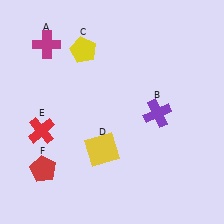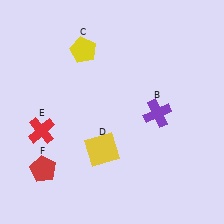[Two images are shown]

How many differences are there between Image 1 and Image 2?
There is 1 difference between the two images.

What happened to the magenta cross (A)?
The magenta cross (A) was removed in Image 2. It was in the top-left area of Image 1.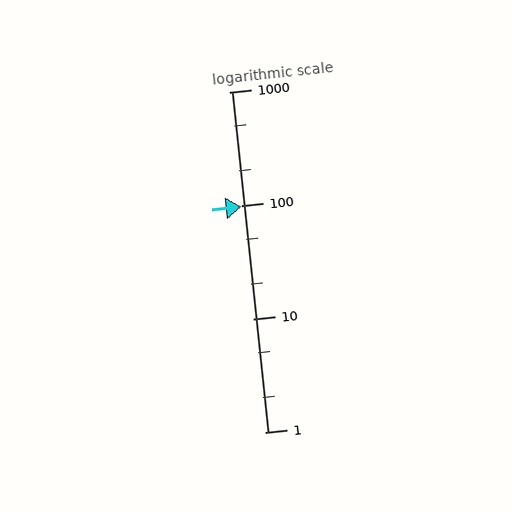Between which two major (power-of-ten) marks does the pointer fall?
The pointer is between 10 and 100.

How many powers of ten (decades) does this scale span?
The scale spans 3 decades, from 1 to 1000.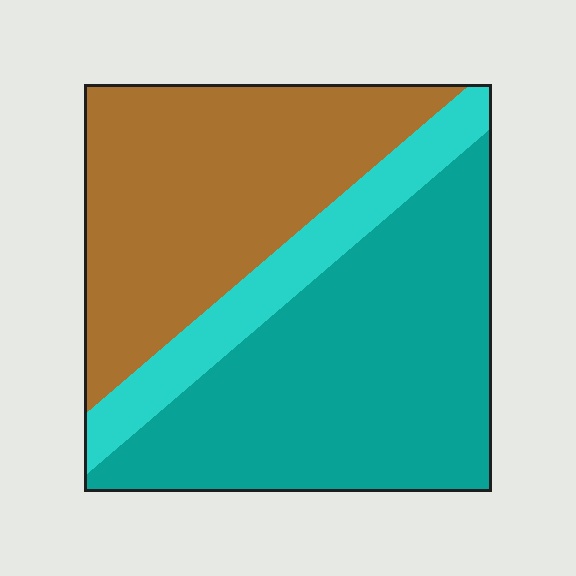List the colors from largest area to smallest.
From largest to smallest: teal, brown, cyan.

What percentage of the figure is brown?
Brown takes up about three eighths (3/8) of the figure.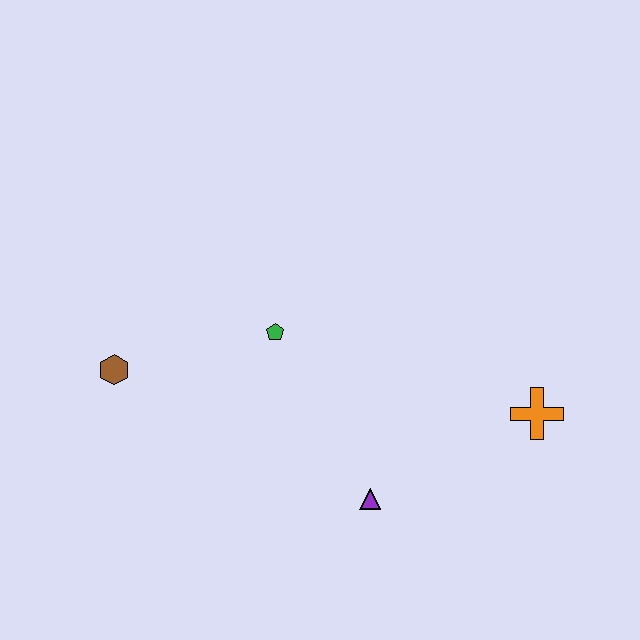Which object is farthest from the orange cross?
The brown hexagon is farthest from the orange cross.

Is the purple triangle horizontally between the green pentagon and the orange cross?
Yes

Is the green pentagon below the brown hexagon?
No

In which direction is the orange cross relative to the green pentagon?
The orange cross is to the right of the green pentagon.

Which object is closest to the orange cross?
The purple triangle is closest to the orange cross.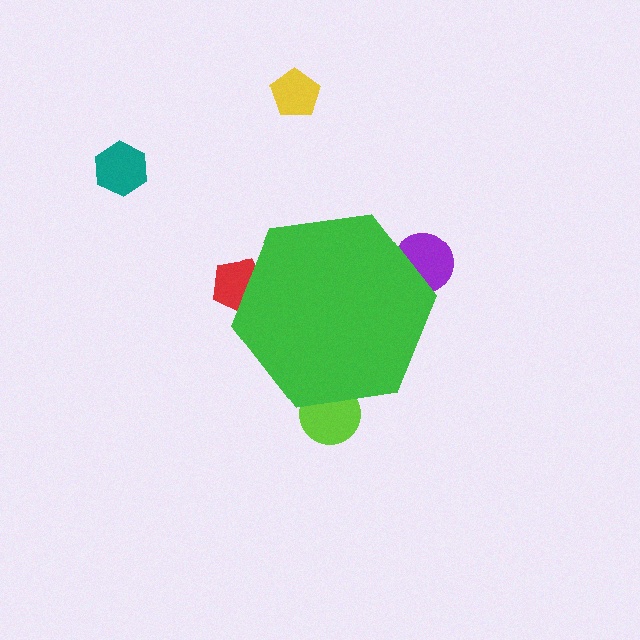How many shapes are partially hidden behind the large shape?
3 shapes are partially hidden.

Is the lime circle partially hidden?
Yes, the lime circle is partially hidden behind the green hexagon.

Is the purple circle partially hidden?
Yes, the purple circle is partially hidden behind the green hexagon.